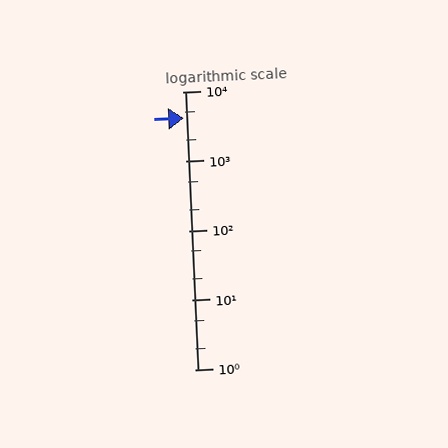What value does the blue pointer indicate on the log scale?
The pointer indicates approximately 4200.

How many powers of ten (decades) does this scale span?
The scale spans 4 decades, from 1 to 10000.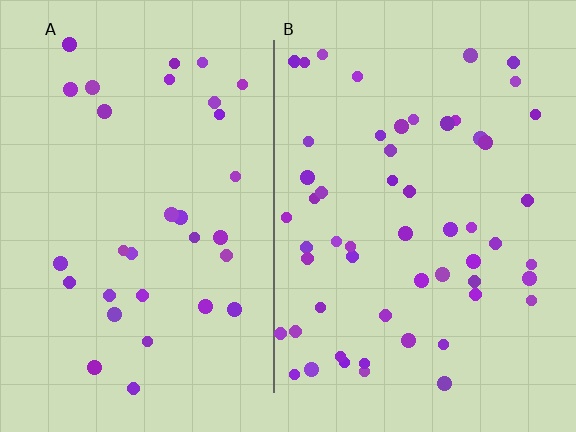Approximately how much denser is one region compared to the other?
Approximately 1.7× — region B over region A.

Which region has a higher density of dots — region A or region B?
B (the right).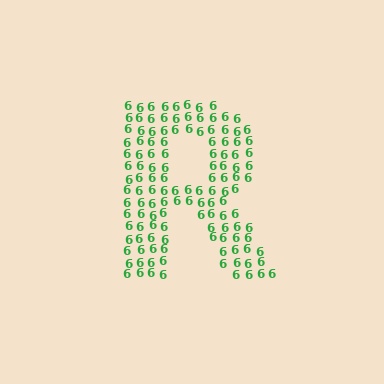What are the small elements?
The small elements are digit 6's.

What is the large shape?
The large shape is the letter R.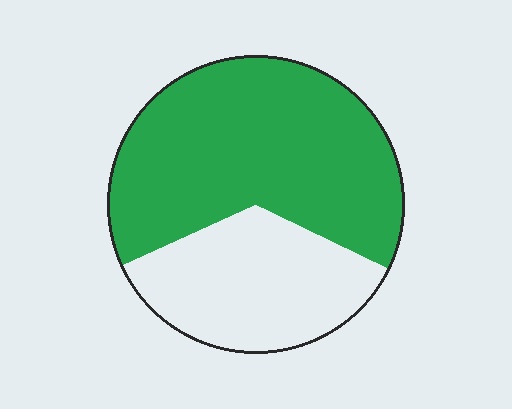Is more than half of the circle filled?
Yes.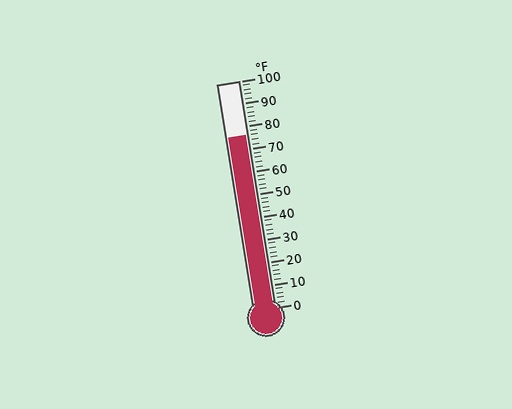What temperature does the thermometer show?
The thermometer shows approximately 76°F.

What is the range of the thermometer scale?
The thermometer scale ranges from 0°F to 100°F.